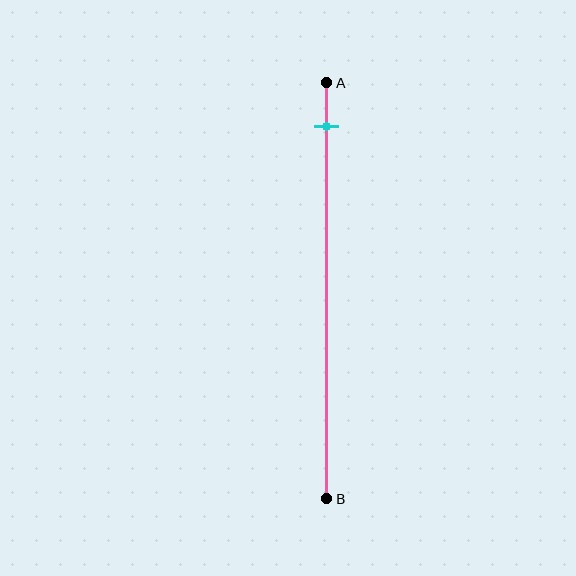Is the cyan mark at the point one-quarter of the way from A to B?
No, the mark is at about 10% from A, not at the 25% one-quarter point.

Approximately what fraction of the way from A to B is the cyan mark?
The cyan mark is approximately 10% of the way from A to B.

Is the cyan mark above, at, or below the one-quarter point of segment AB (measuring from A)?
The cyan mark is above the one-quarter point of segment AB.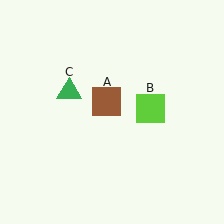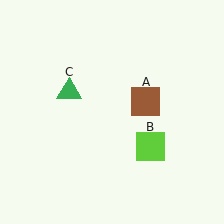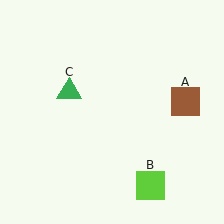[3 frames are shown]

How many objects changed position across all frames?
2 objects changed position: brown square (object A), lime square (object B).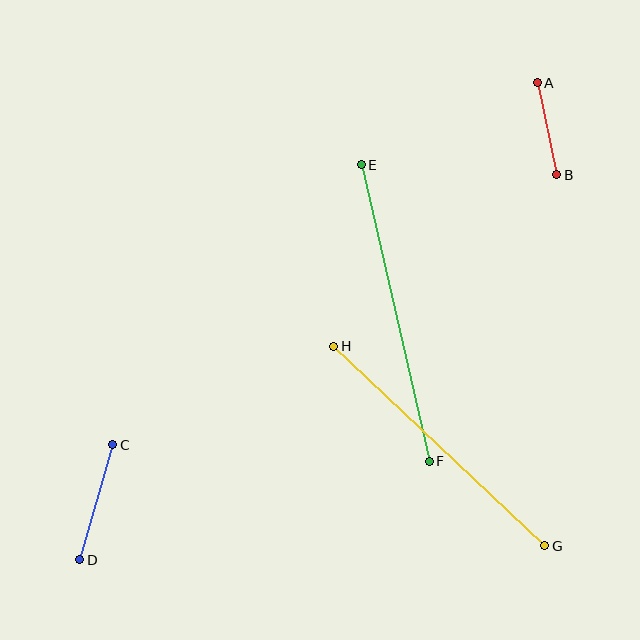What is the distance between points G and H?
The distance is approximately 291 pixels.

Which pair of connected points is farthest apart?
Points E and F are farthest apart.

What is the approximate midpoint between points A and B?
The midpoint is at approximately (547, 129) pixels.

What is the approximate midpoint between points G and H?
The midpoint is at approximately (439, 446) pixels.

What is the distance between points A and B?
The distance is approximately 94 pixels.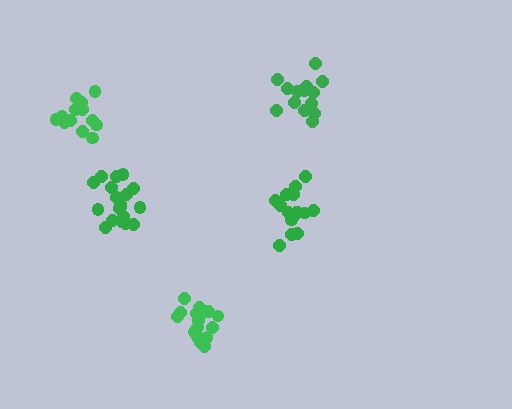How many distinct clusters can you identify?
There are 5 distinct clusters.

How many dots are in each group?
Group 1: 17 dots, Group 2: 19 dots, Group 3: 15 dots, Group 4: 17 dots, Group 5: 14 dots (82 total).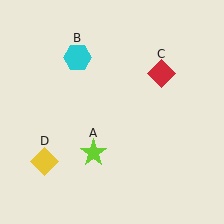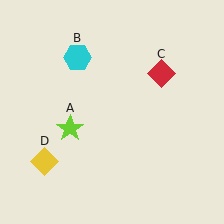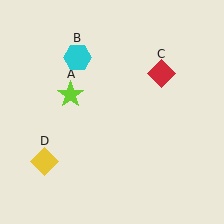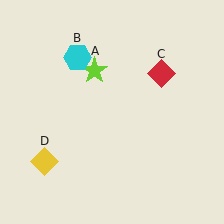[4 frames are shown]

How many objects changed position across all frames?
1 object changed position: lime star (object A).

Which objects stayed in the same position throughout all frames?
Cyan hexagon (object B) and red diamond (object C) and yellow diamond (object D) remained stationary.